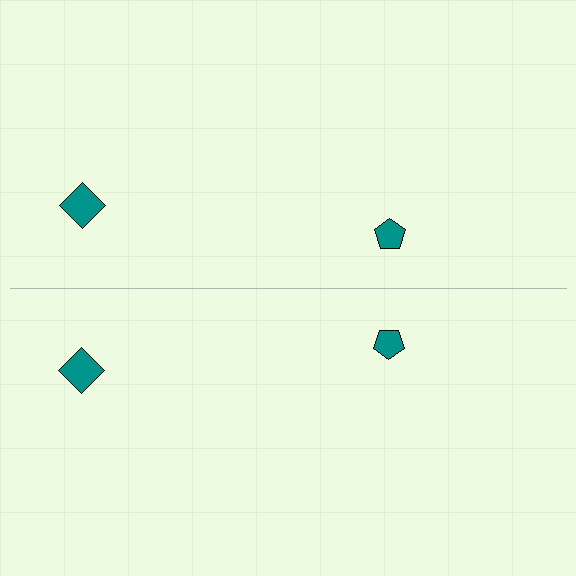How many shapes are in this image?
There are 4 shapes in this image.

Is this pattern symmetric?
Yes, this pattern has bilateral (reflection) symmetry.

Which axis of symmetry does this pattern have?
The pattern has a horizontal axis of symmetry running through the center of the image.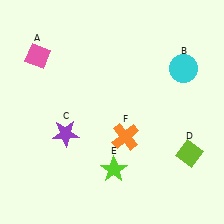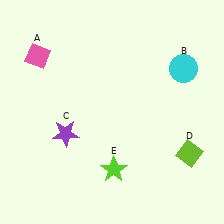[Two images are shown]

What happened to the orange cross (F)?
The orange cross (F) was removed in Image 2. It was in the bottom-right area of Image 1.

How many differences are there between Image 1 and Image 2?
There is 1 difference between the two images.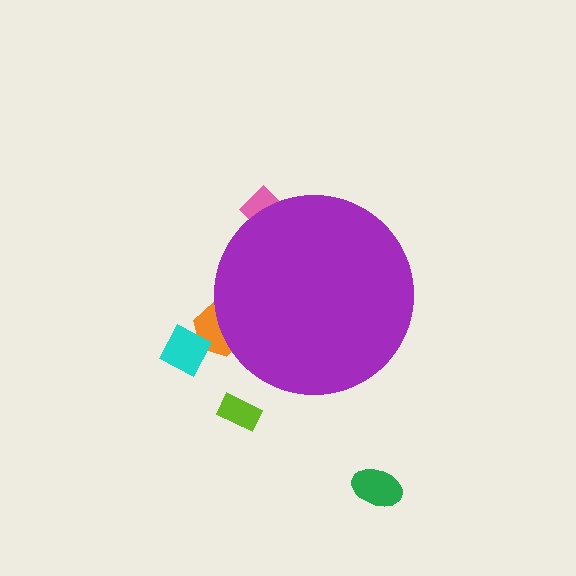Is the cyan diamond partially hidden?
No, the cyan diamond is fully visible.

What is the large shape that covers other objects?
A purple circle.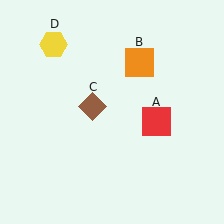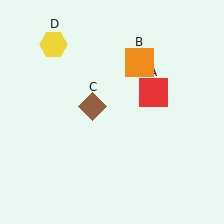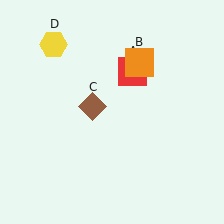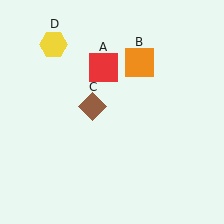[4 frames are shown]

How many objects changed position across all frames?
1 object changed position: red square (object A).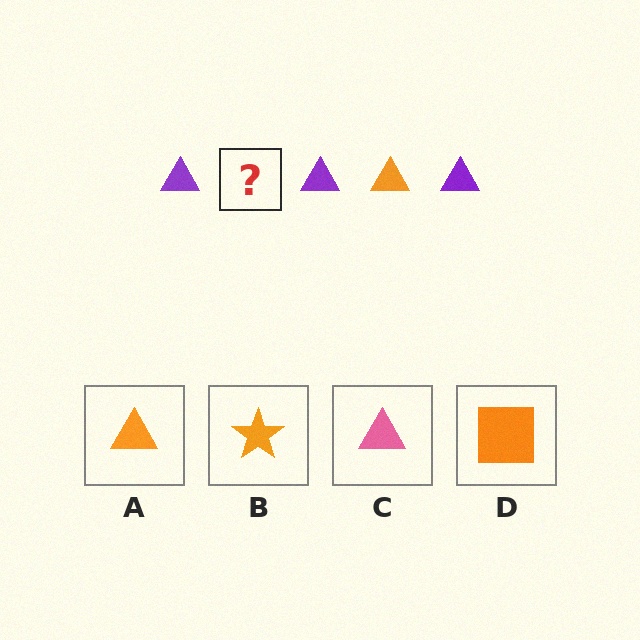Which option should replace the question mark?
Option A.